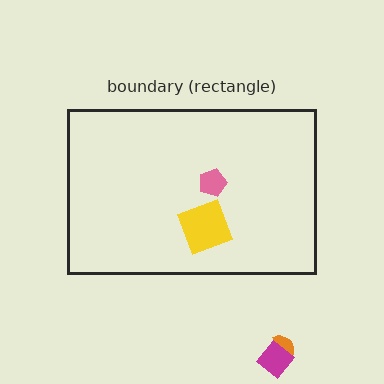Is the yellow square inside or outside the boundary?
Inside.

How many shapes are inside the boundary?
2 inside, 2 outside.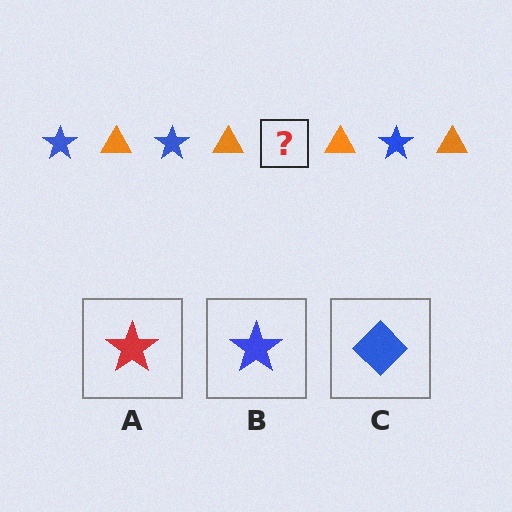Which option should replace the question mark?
Option B.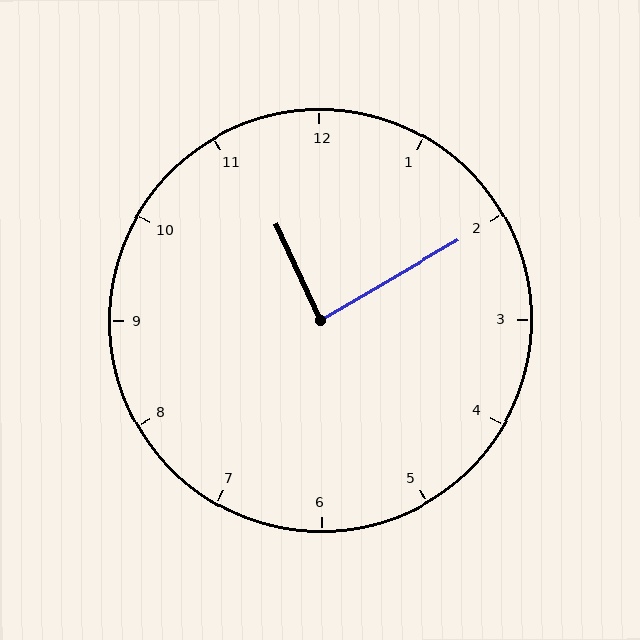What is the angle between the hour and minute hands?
Approximately 85 degrees.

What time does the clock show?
11:10.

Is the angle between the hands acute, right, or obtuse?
It is right.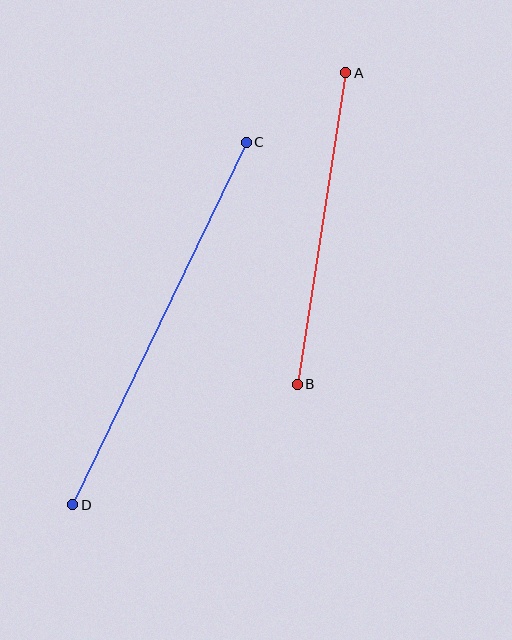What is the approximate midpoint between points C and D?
The midpoint is at approximately (159, 323) pixels.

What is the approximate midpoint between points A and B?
The midpoint is at approximately (321, 229) pixels.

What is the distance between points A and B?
The distance is approximately 315 pixels.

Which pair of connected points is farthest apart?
Points C and D are farthest apart.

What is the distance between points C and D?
The distance is approximately 402 pixels.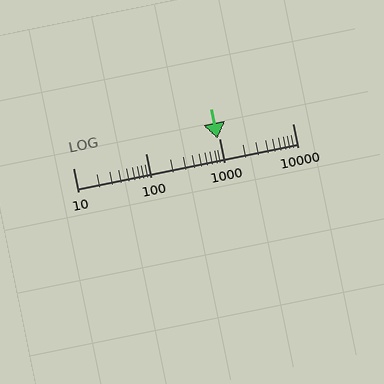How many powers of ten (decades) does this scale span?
The scale spans 3 decades, from 10 to 10000.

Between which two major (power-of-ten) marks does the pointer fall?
The pointer is between 100 and 1000.